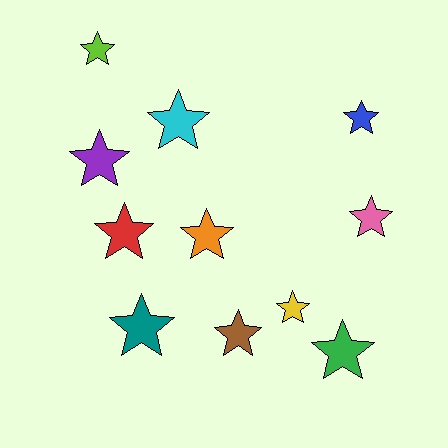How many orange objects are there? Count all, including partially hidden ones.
There is 1 orange object.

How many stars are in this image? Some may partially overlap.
There are 11 stars.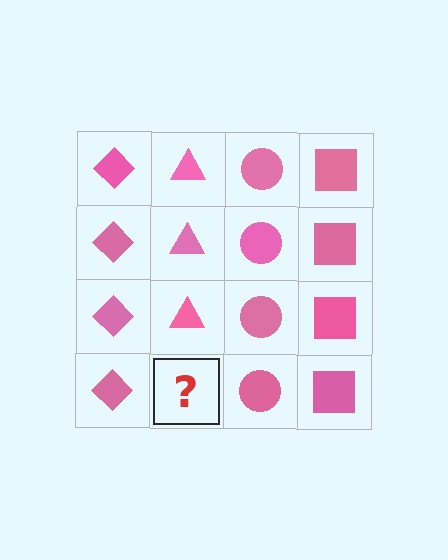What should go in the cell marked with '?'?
The missing cell should contain a pink triangle.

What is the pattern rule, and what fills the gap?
The rule is that each column has a consistent shape. The gap should be filled with a pink triangle.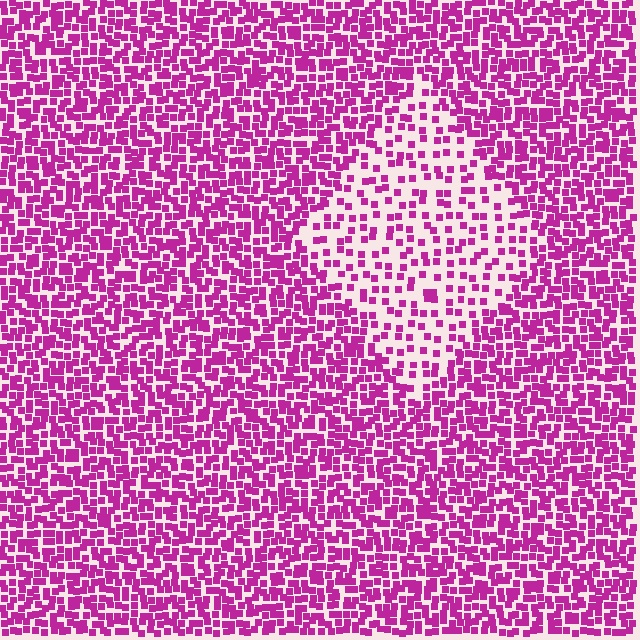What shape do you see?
I see a diamond.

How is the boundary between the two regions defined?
The boundary is defined by a change in element density (approximately 2.3x ratio). All elements are the same color, size, and shape.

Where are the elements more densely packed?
The elements are more densely packed outside the diamond boundary.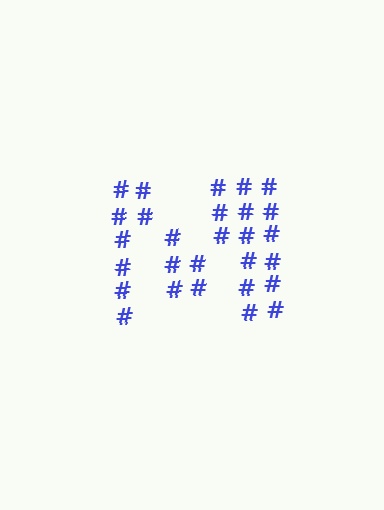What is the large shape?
The large shape is the letter M.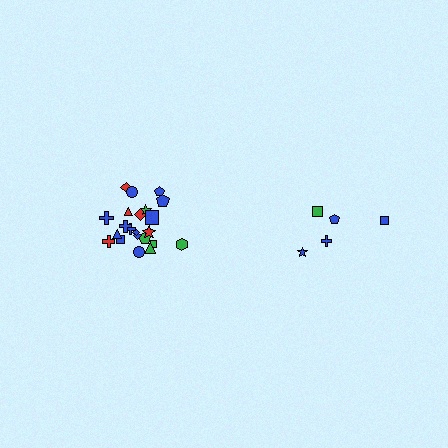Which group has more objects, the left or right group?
The left group.